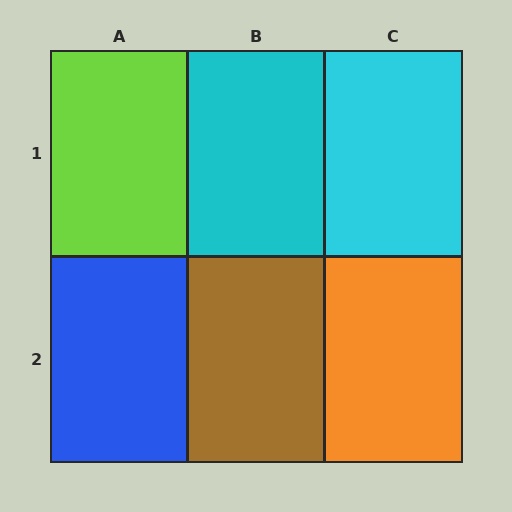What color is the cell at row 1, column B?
Cyan.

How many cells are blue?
1 cell is blue.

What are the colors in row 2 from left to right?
Blue, brown, orange.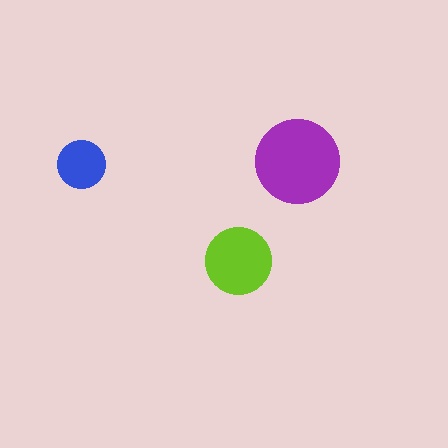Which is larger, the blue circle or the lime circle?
The lime one.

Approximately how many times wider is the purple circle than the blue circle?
About 2 times wider.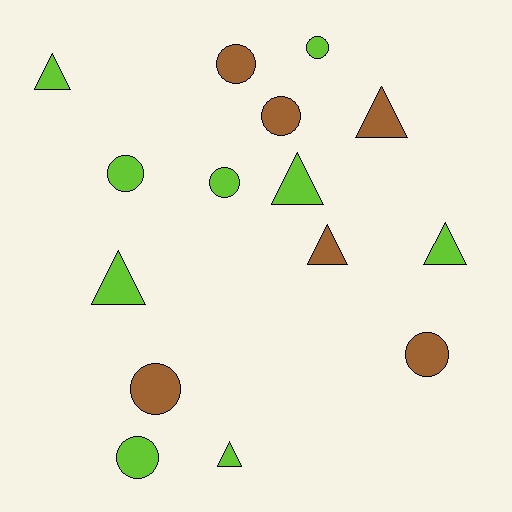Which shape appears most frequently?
Circle, with 8 objects.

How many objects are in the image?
There are 15 objects.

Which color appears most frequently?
Lime, with 9 objects.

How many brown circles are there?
There are 4 brown circles.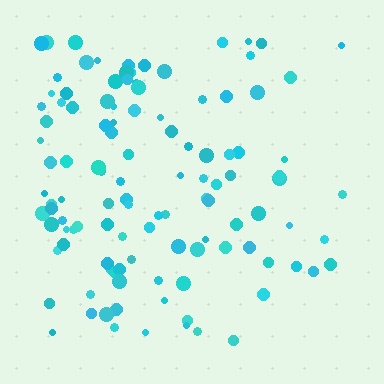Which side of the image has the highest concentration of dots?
The left.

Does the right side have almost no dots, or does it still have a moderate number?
Still a moderate number, just noticeably fewer than the left.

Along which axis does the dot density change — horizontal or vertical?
Horizontal.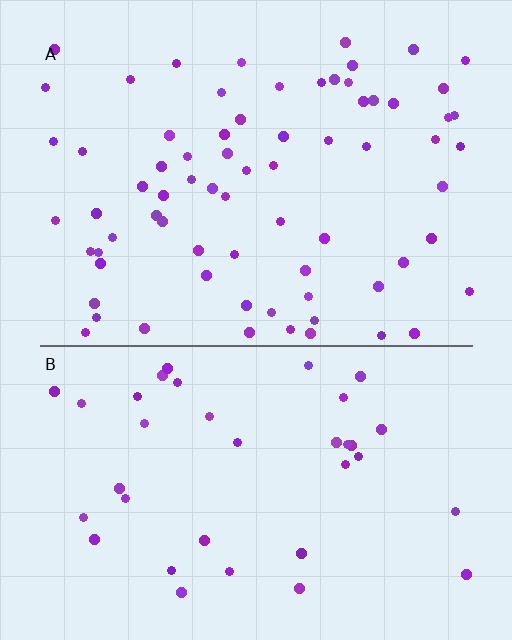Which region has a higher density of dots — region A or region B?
A (the top).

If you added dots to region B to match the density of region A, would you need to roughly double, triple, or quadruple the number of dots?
Approximately double.